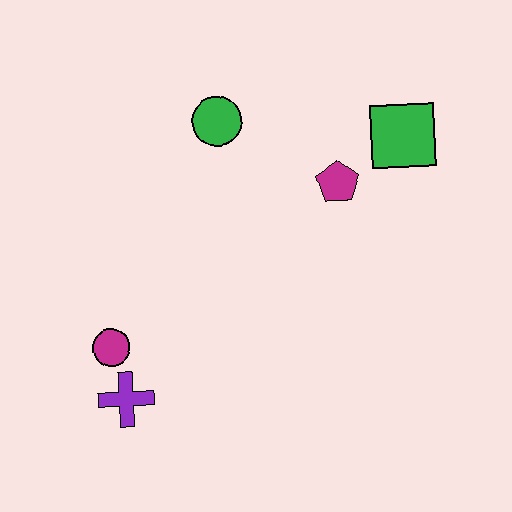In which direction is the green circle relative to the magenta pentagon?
The green circle is to the left of the magenta pentagon.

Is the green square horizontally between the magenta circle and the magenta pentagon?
No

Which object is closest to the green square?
The magenta pentagon is closest to the green square.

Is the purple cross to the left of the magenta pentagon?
Yes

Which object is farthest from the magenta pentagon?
The purple cross is farthest from the magenta pentagon.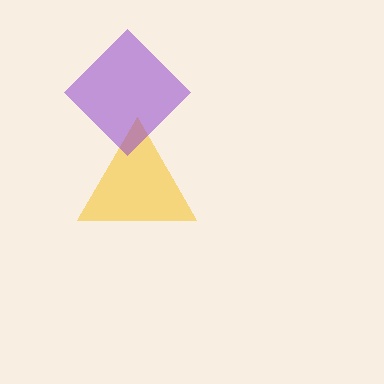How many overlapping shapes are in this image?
There are 2 overlapping shapes in the image.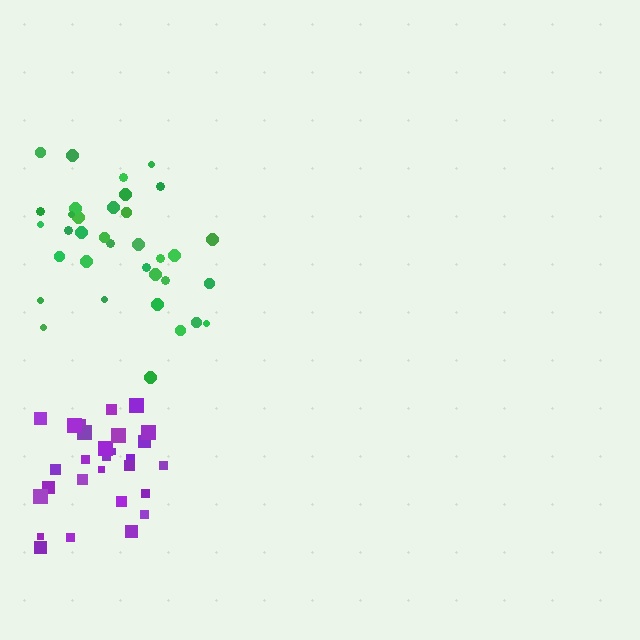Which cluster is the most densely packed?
Purple.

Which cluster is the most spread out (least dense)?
Green.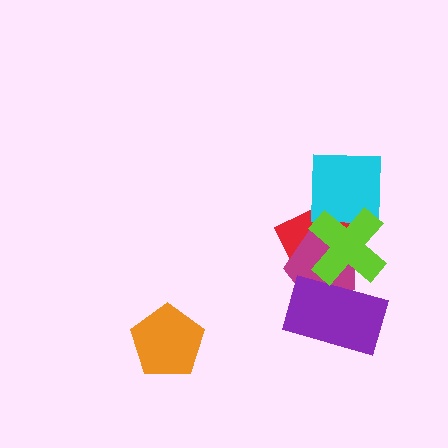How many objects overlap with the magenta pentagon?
3 objects overlap with the magenta pentagon.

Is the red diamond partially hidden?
Yes, it is partially covered by another shape.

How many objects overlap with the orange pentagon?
0 objects overlap with the orange pentagon.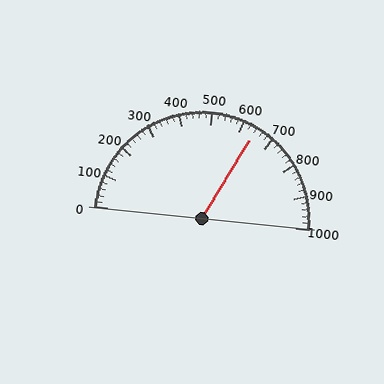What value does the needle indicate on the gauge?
The needle indicates approximately 640.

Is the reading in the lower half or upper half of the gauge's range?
The reading is in the upper half of the range (0 to 1000).